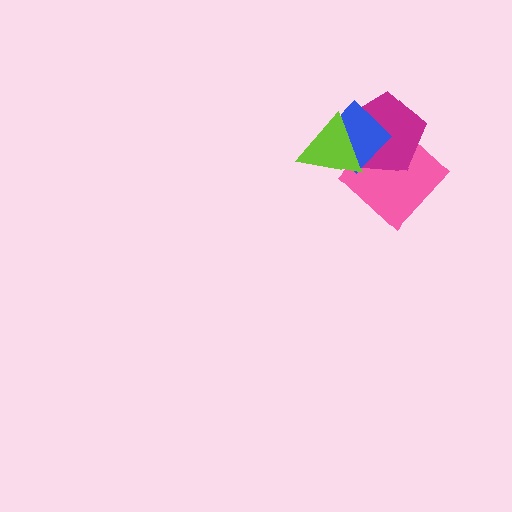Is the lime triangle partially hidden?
No, no other shape covers it.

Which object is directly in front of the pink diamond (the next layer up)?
The magenta pentagon is directly in front of the pink diamond.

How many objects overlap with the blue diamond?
3 objects overlap with the blue diamond.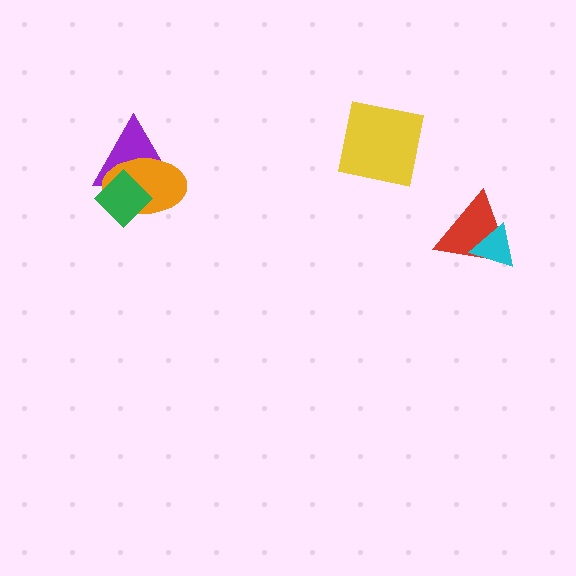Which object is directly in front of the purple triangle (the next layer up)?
The orange ellipse is directly in front of the purple triangle.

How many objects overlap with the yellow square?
0 objects overlap with the yellow square.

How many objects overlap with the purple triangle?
2 objects overlap with the purple triangle.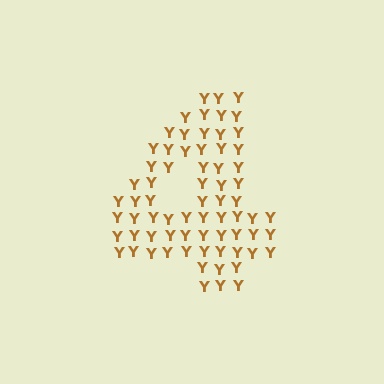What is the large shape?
The large shape is the digit 4.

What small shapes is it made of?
It is made of small letter Y's.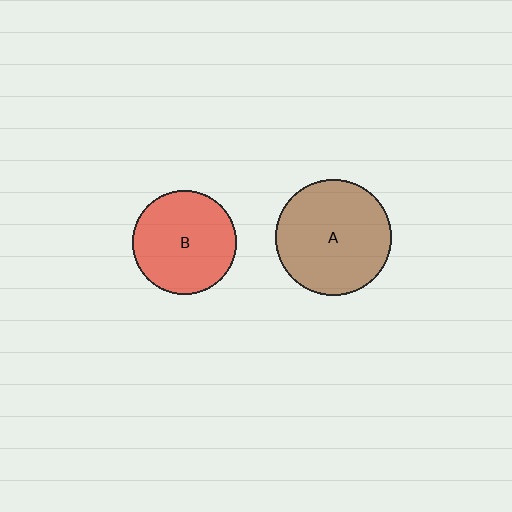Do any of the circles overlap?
No, none of the circles overlap.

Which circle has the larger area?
Circle A (brown).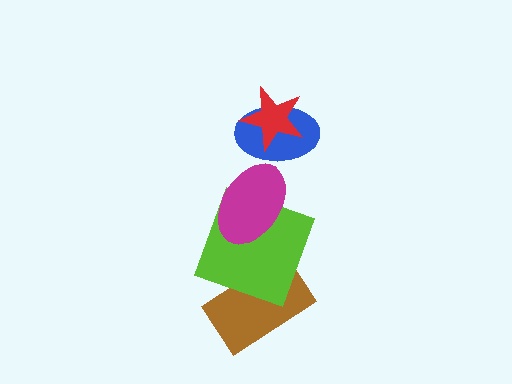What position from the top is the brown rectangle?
The brown rectangle is 5th from the top.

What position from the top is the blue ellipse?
The blue ellipse is 2nd from the top.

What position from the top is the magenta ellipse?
The magenta ellipse is 3rd from the top.